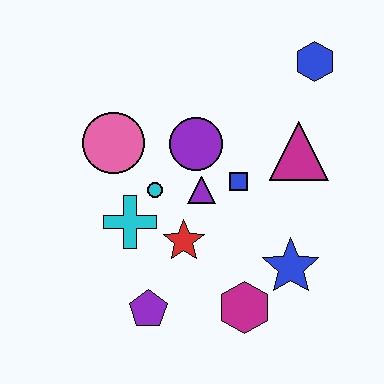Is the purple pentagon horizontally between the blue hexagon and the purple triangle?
No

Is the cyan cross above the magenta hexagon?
Yes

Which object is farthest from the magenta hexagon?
The blue hexagon is farthest from the magenta hexagon.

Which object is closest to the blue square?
The purple triangle is closest to the blue square.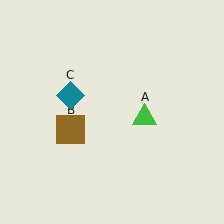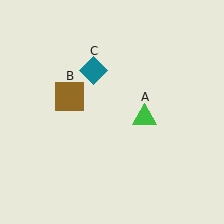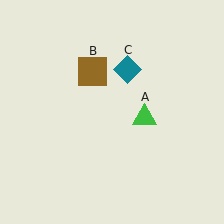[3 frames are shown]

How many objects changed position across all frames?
2 objects changed position: brown square (object B), teal diamond (object C).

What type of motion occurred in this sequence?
The brown square (object B), teal diamond (object C) rotated clockwise around the center of the scene.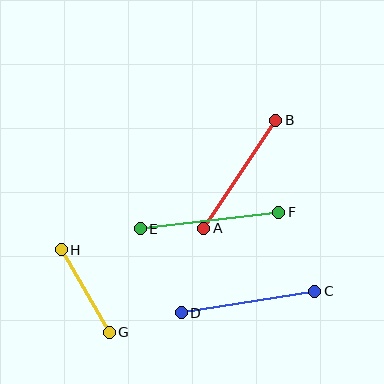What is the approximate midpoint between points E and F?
The midpoint is at approximately (209, 221) pixels.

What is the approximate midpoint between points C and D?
The midpoint is at approximately (248, 302) pixels.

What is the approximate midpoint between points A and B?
The midpoint is at approximately (240, 174) pixels.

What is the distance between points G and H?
The distance is approximately 95 pixels.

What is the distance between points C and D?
The distance is approximately 135 pixels.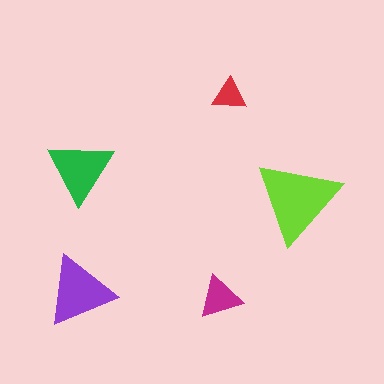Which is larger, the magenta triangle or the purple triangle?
The purple one.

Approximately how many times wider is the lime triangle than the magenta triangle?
About 2 times wider.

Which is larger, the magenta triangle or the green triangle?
The green one.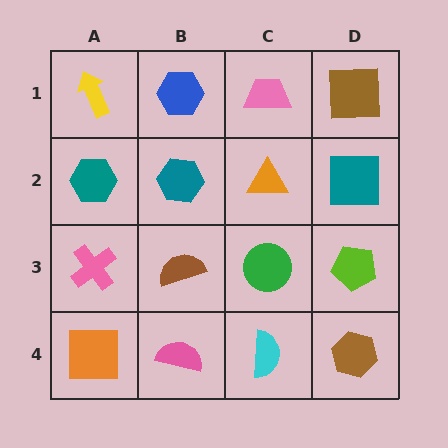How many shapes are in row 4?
4 shapes.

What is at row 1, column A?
A yellow arrow.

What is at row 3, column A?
A pink cross.